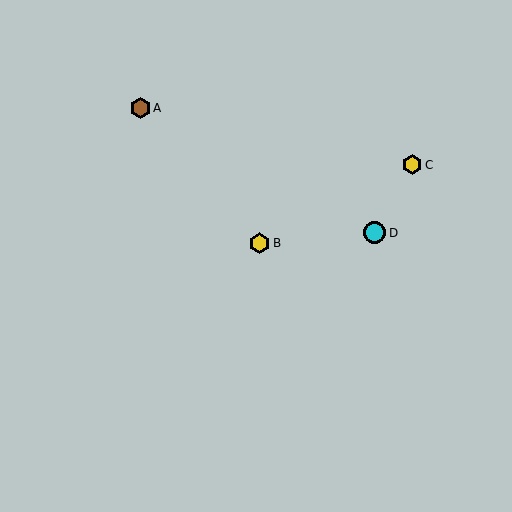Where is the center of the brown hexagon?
The center of the brown hexagon is at (140, 108).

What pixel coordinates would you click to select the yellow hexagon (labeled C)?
Click at (412, 165) to select the yellow hexagon C.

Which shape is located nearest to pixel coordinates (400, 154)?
The yellow hexagon (labeled C) at (412, 165) is nearest to that location.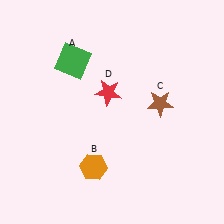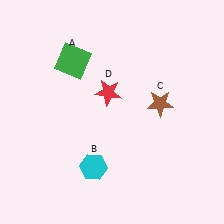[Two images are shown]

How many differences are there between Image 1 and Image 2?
There is 1 difference between the two images.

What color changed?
The hexagon (B) changed from orange in Image 1 to cyan in Image 2.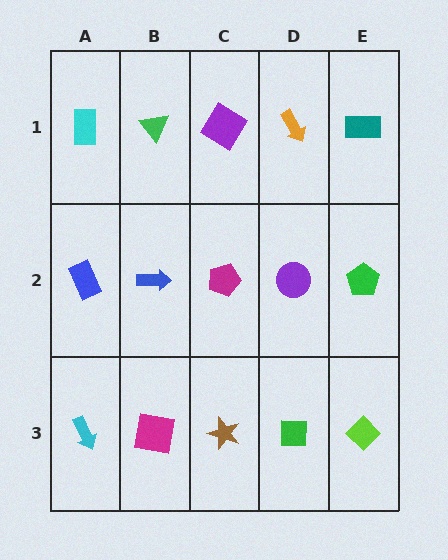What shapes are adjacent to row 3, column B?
A blue arrow (row 2, column B), a cyan arrow (row 3, column A), a brown star (row 3, column C).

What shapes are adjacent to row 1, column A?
A blue rectangle (row 2, column A), a green triangle (row 1, column B).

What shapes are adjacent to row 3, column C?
A magenta pentagon (row 2, column C), a magenta square (row 3, column B), a green square (row 3, column D).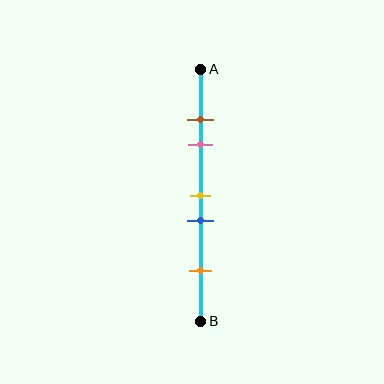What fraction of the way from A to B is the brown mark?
The brown mark is approximately 20% (0.2) of the way from A to B.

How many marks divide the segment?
There are 5 marks dividing the segment.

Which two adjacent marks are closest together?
The brown and pink marks are the closest adjacent pair.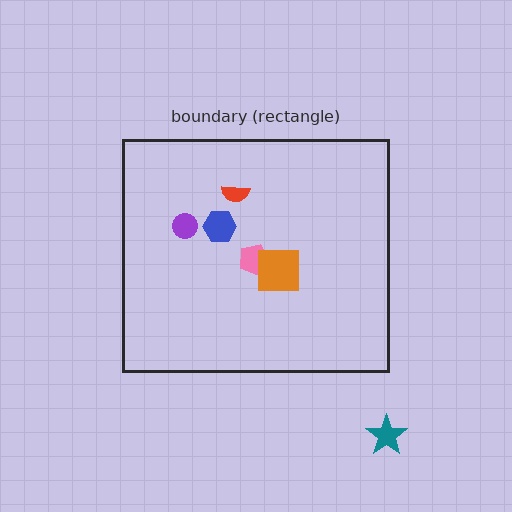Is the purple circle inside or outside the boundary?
Inside.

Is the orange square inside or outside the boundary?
Inside.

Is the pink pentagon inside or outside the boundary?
Inside.